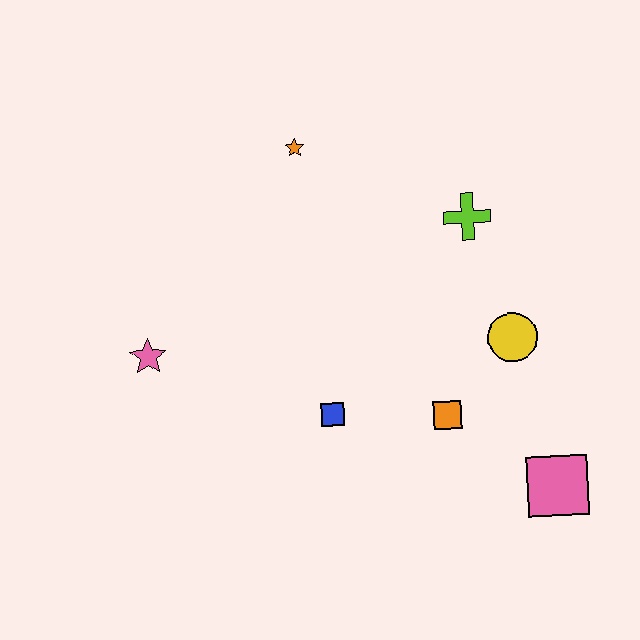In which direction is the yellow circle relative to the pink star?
The yellow circle is to the right of the pink star.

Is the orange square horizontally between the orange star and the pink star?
No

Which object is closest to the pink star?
The blue square is closest to the pink star.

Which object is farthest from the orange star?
The pink square is farthest from the orange star.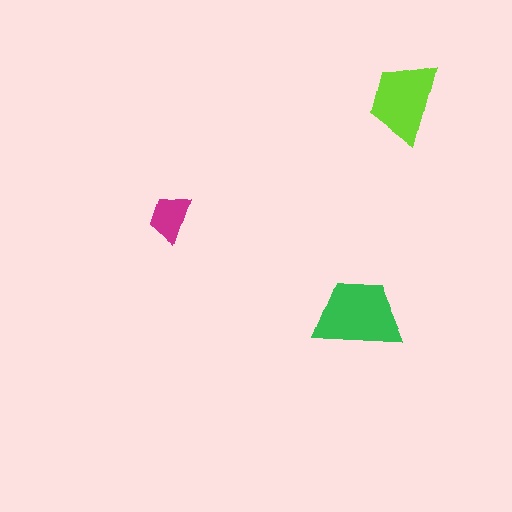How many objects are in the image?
There are 3 objects in the image.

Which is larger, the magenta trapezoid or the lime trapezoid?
The lime one.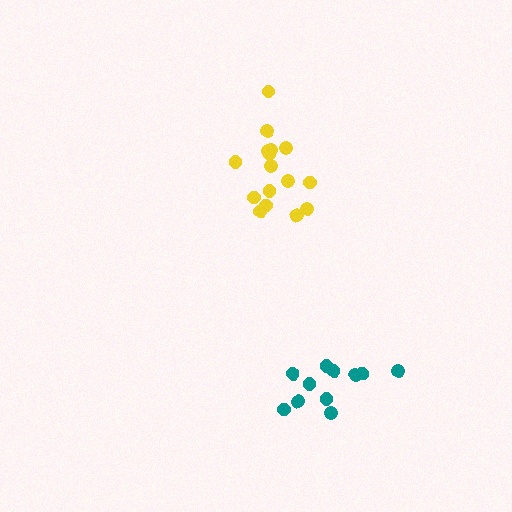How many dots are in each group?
Group 1: 11 dots, Group 2: 16 dots (27 total).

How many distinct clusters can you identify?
There are 2 distinct clusters.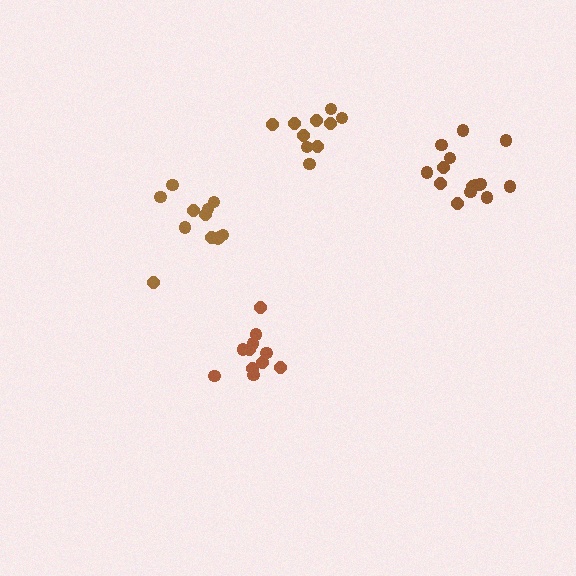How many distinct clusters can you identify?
There are 4 distinct clusters.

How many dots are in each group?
Group 1: 12 dots, Group 2: 11 dots, Group 3: 10 dots, Group 4: 15 dots (48 total).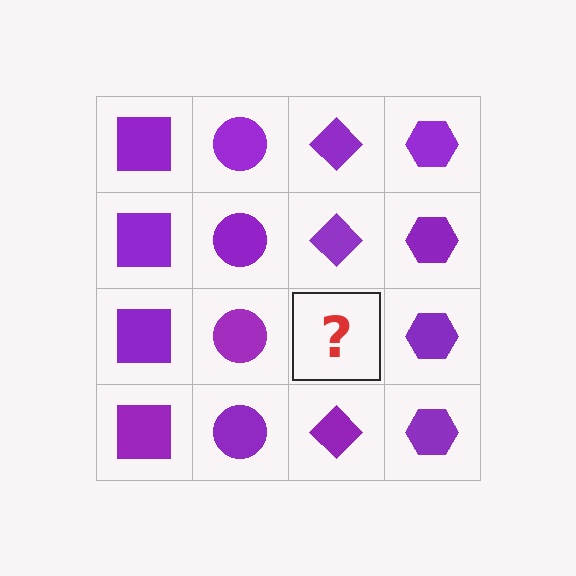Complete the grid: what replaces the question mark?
The question mark should be replaced with a purple diamond.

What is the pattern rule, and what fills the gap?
The rule is that each column has a consistent shape. The gap should be filled with a purple diamond.